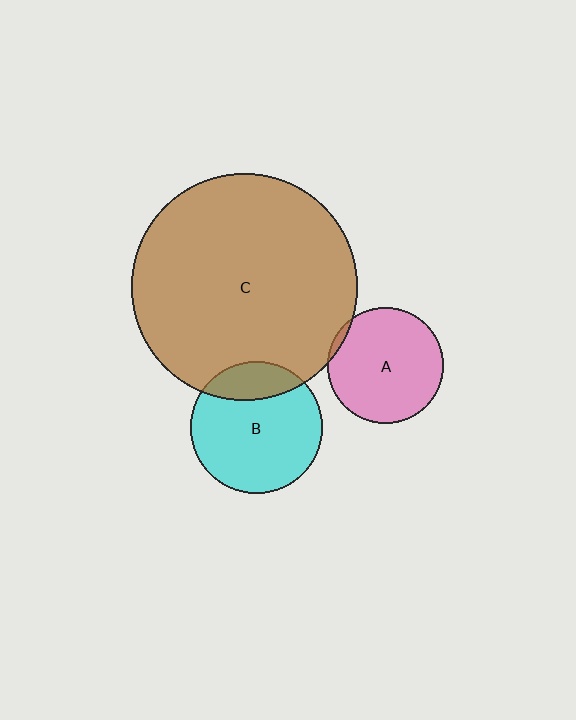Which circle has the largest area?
Circle C (brown).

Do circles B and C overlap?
Yes.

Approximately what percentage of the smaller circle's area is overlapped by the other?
Approximately 20%.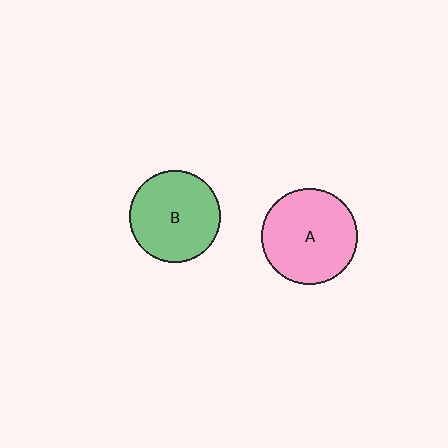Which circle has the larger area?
Circle A (pink).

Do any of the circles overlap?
No, none of the circles overlap.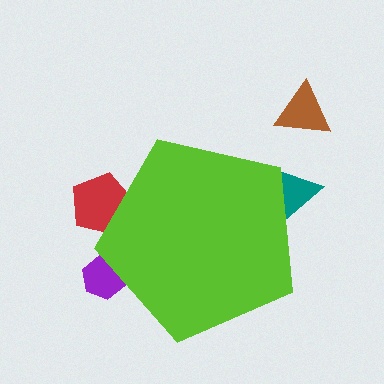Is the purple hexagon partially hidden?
Yes, the purple hexagon is partially hidden behind the lime pentagon.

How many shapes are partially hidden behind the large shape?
3 shapes are partially hidden.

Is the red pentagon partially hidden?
Yes, the red pentagon is partially hidden behind the lime pentagon.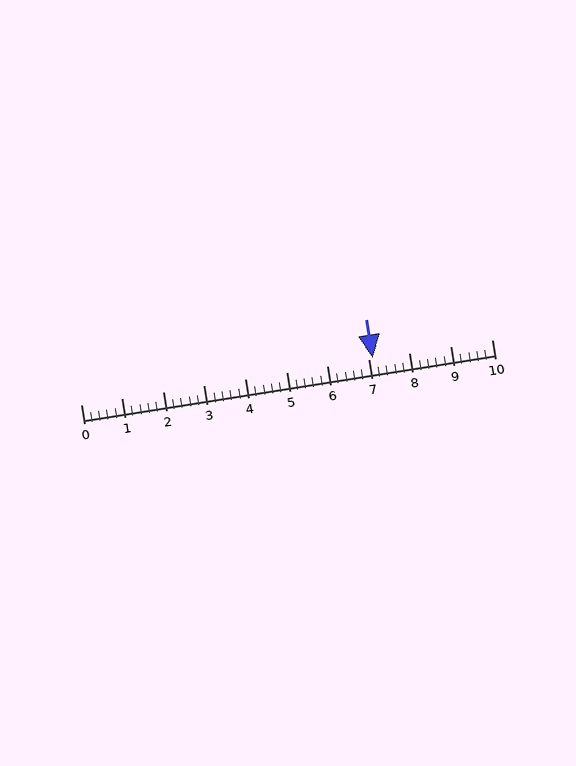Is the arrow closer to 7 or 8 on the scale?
The arrow is closer to 7.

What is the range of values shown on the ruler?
The ruler shows values from 0 to 10.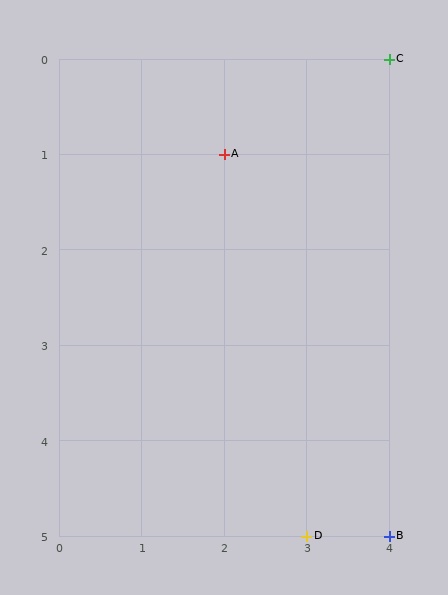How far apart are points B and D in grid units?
Points B and D are 1 column apart.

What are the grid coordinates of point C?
Point C is at grid coordinates (4, 0).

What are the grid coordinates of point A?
Point A is at grid coordinates (2, 1).